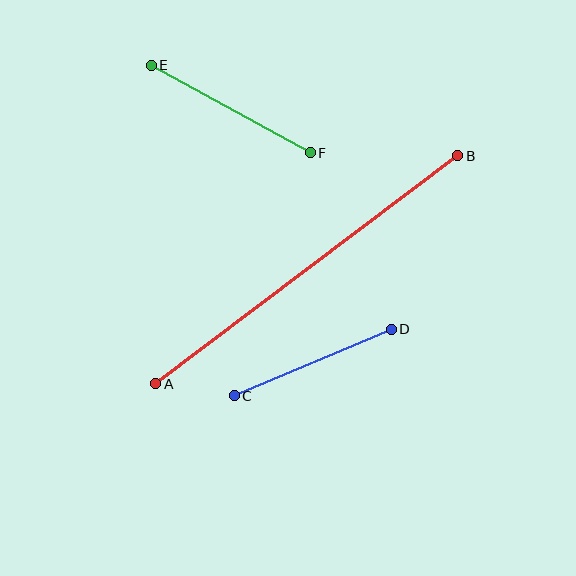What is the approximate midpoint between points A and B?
The midpoint is at approximately (307, 270) pixels.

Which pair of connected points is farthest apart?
Points A and B are farthest apart.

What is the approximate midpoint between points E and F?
The midpoint is at approximately (231, 109) pixels.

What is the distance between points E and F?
The distance is approximately 181 pixels.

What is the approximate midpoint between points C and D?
The midpoint is at approximately (313, 363) pixels.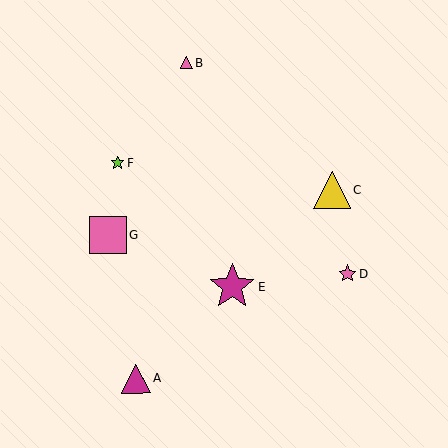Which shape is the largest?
The magenta star (labeled E) is the largest.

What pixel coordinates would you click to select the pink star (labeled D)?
Click at (348, 274) to select the pink star D.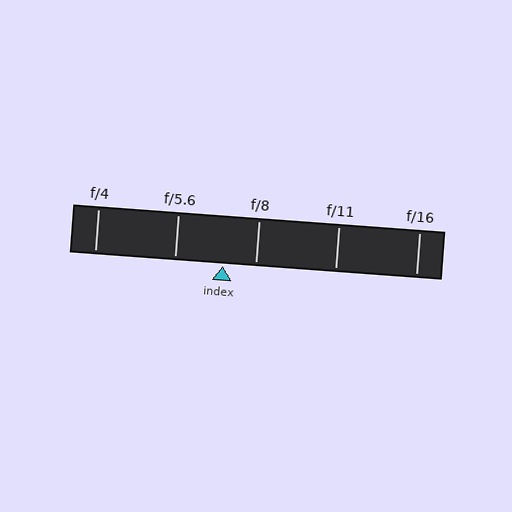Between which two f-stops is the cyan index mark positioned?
The index mark is between f/5.6 and f/8.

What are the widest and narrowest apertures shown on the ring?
The widest aperture shown is f/4 and the narrowest is f/16.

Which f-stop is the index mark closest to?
The index mark is closest to f/8.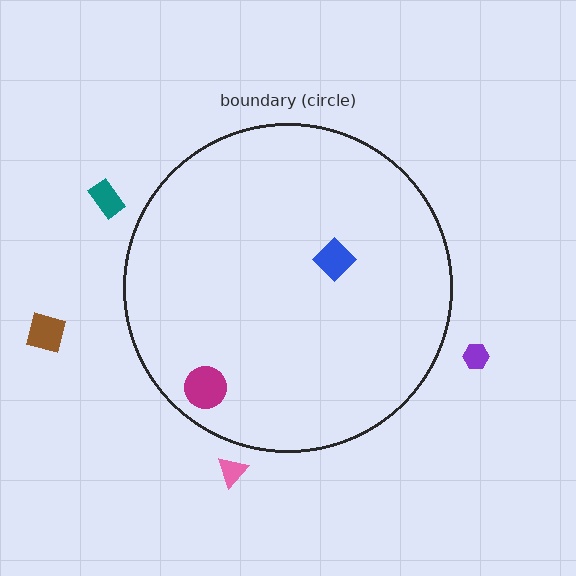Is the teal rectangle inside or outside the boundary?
Outside.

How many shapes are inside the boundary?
2 inside, 4 outside.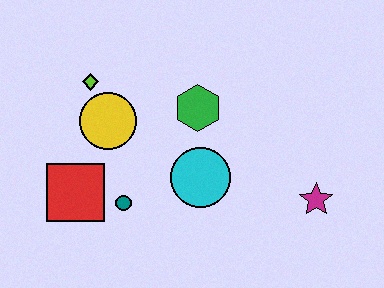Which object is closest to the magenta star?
The cyan circle is closest to the magenta star.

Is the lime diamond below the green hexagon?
No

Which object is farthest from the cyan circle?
The lime diamond is farthest from the cyan circle.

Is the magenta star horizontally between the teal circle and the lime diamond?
No